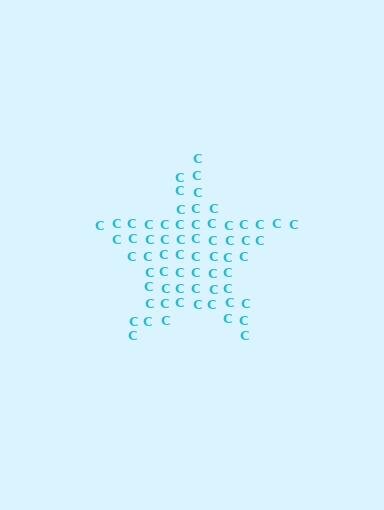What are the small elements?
The small elements are letter C's.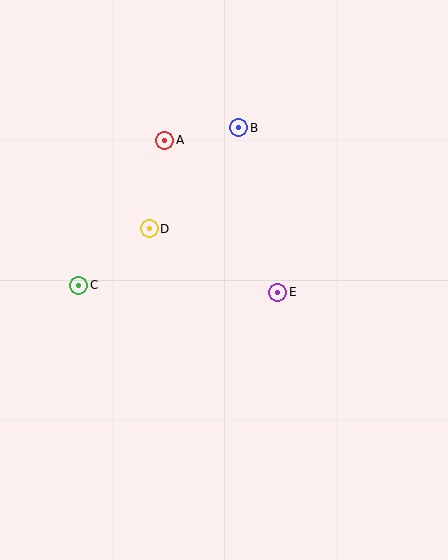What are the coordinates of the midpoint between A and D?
The midpoint between A and D is at (157, 185).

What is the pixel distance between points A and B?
The distance between A and B is 75 pixels.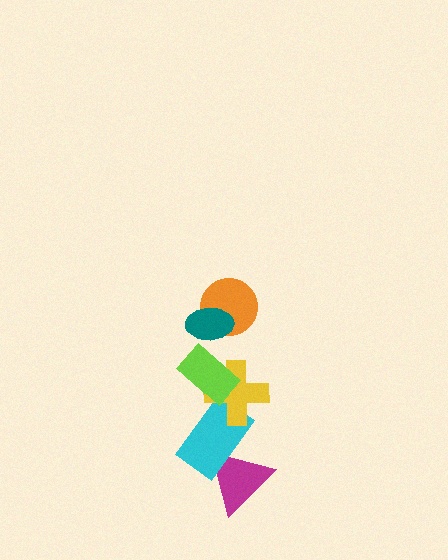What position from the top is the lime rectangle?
The lime rectangle is 3rd from the top.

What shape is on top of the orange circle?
The teal ellipse is on top of the orange circle.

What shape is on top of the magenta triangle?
The cyan rectangle is on top of the magenta triangle.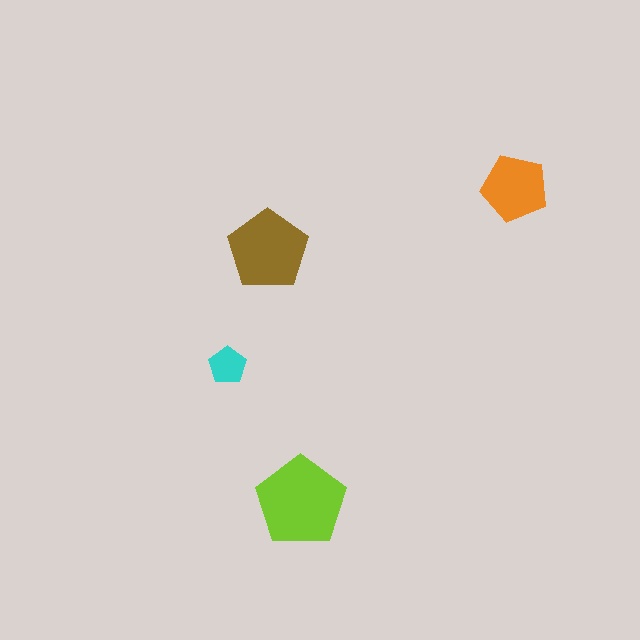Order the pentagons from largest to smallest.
the lime one, the brown one, the orange one, the cyan one.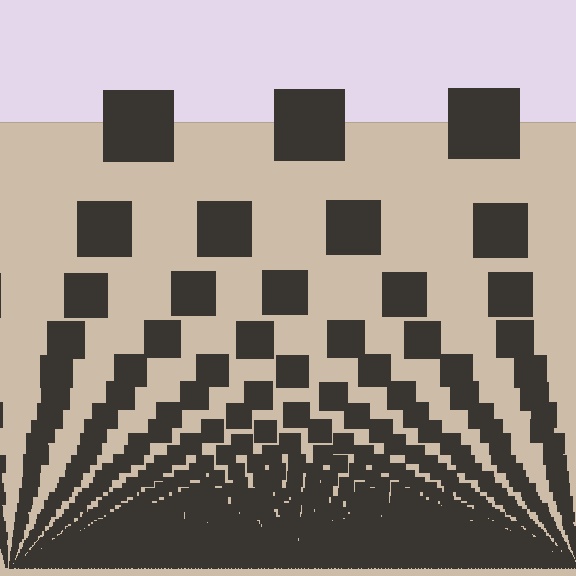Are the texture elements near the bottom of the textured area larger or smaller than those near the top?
Smaller. The gradient is inverted — elements near the bottom are smaller and denser.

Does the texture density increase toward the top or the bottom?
Density increases toward the bottom.